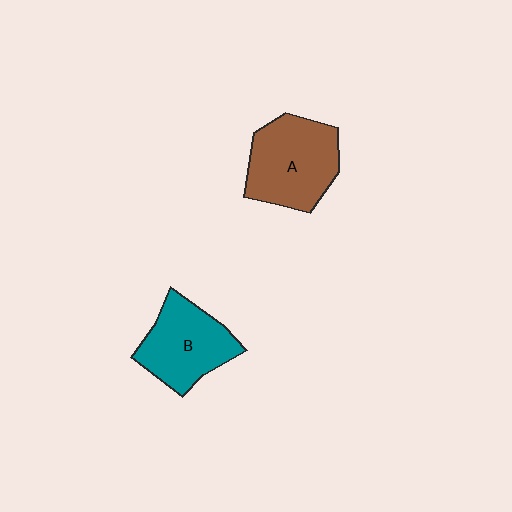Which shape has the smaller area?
Shape B (teal).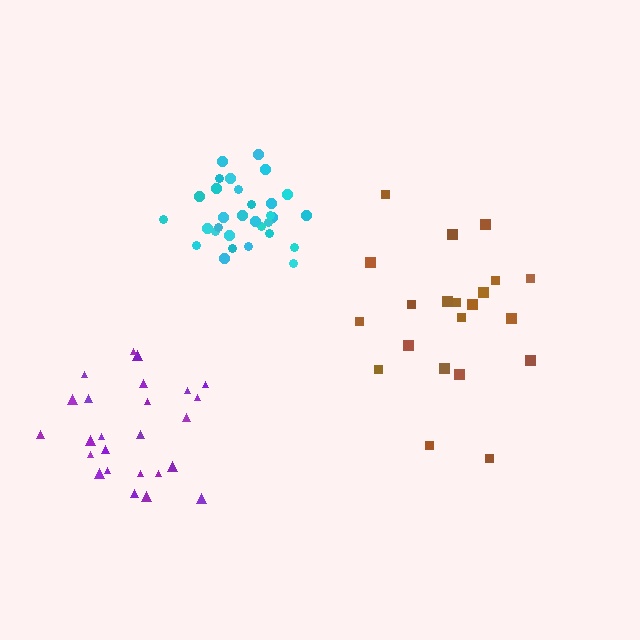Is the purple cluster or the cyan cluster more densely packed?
Cyan.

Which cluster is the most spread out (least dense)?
Brown.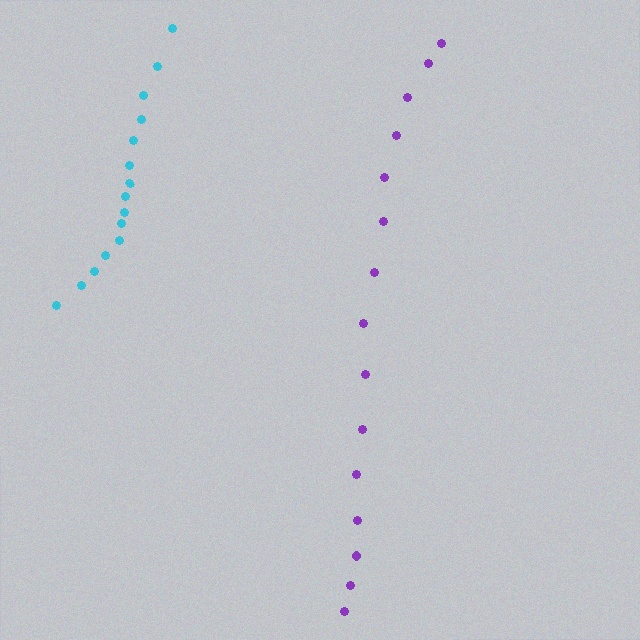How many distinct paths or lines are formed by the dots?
There are 2 distinct paths.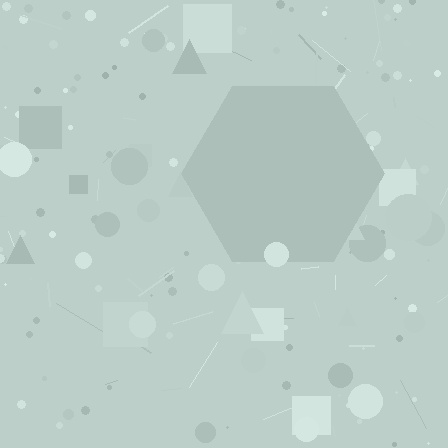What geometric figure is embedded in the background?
A hexagon is embedded in the background.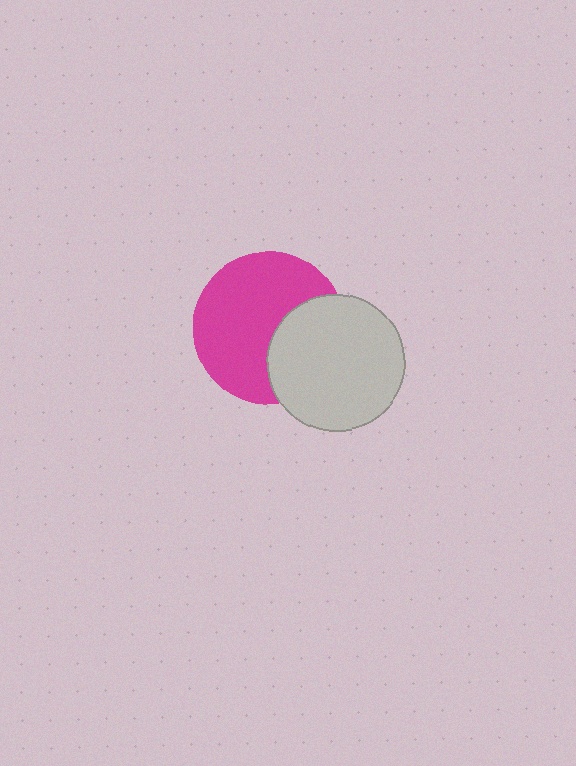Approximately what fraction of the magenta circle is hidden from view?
Roughly 34% of the magenta circle is hidden behind the light gray circle.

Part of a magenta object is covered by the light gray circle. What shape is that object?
It is a circle.